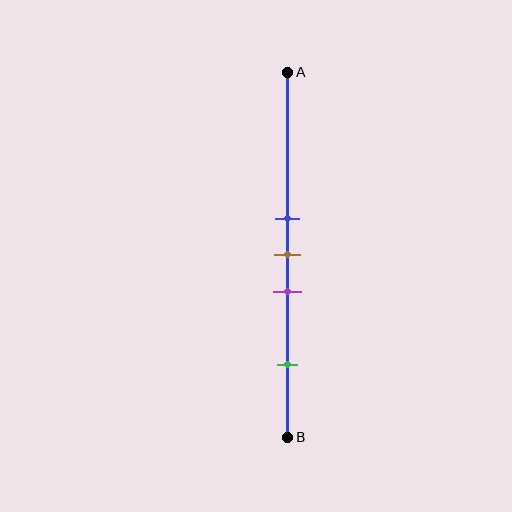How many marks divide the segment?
There are 4 marks dividing the segment.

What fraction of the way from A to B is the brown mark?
The brown mark is approximately 50% (0.5) of the way from A to B.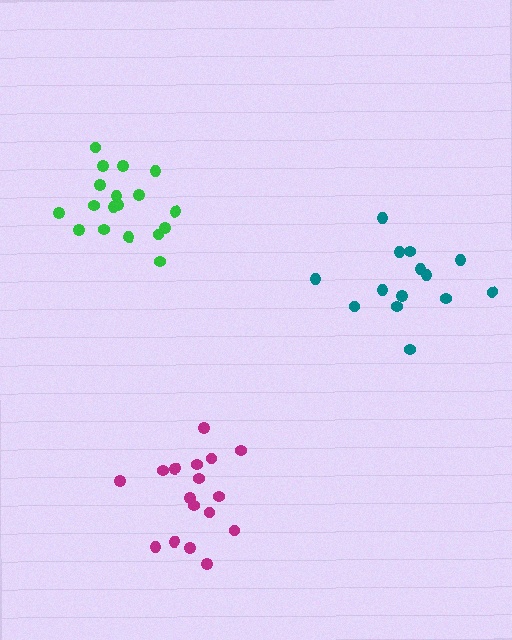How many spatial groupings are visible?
There are 3 spatial groupings.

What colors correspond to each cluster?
The clusters are colored: green, teal, magenta.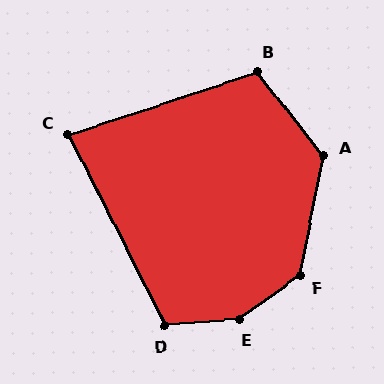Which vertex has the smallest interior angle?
C, at approximately 82 degrees.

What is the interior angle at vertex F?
Approximately 137 degrees (obtuse).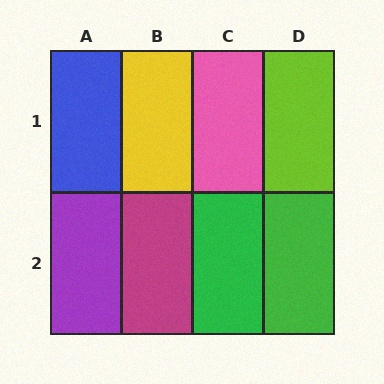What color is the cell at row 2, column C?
Green.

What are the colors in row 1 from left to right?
Blue, yellow, pink, lime.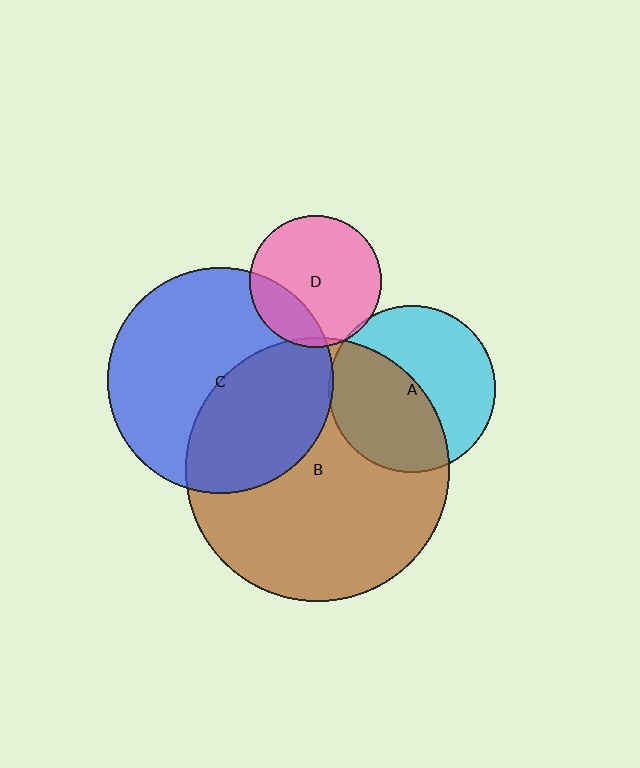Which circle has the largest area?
Circle B (brown).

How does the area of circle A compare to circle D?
Approximately 1.6 times.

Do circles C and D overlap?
Yes.